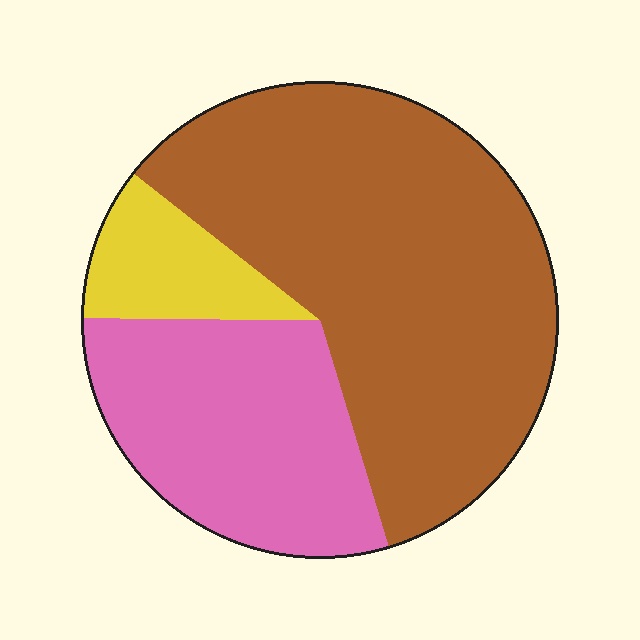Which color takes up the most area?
Brown, at roughly 60%.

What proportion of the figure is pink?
Pink covers roughly 30% of the figure.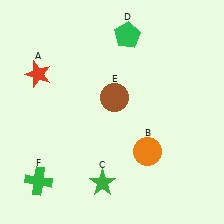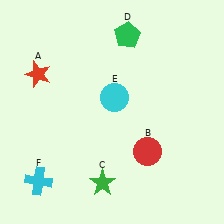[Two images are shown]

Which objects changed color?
B changed from orange to red. E changed from brown to cyan. F changed from green to cyan.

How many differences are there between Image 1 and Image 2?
There are 3 differences between the two images.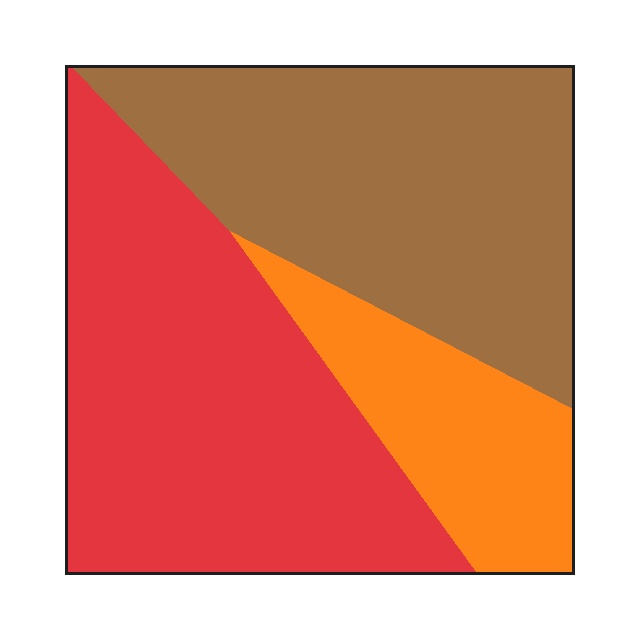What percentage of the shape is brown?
Brown covers roughly 40% of the shape.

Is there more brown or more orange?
Brown.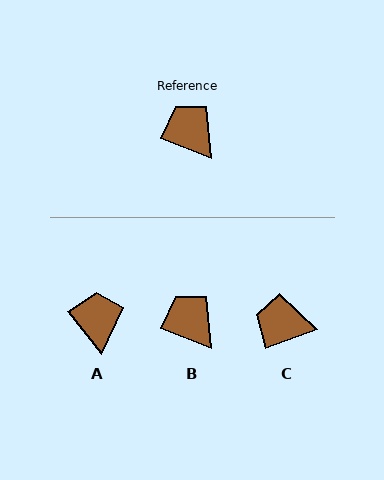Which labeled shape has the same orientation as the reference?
B.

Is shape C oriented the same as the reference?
No, it is off by about 41 degrees.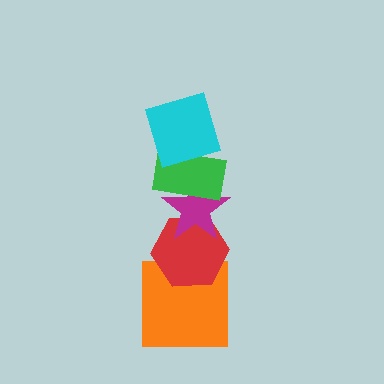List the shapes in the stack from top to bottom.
From top to bottom: the cyan square, the green rectangle, the magenta star, the red hexagon, the orange square.